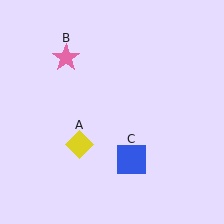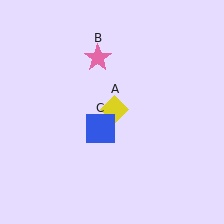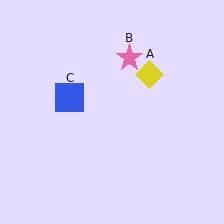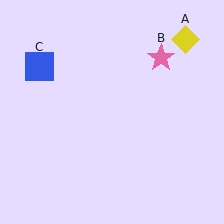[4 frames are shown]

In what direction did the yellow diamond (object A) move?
The yellow diamond (object A) moved up and to the right.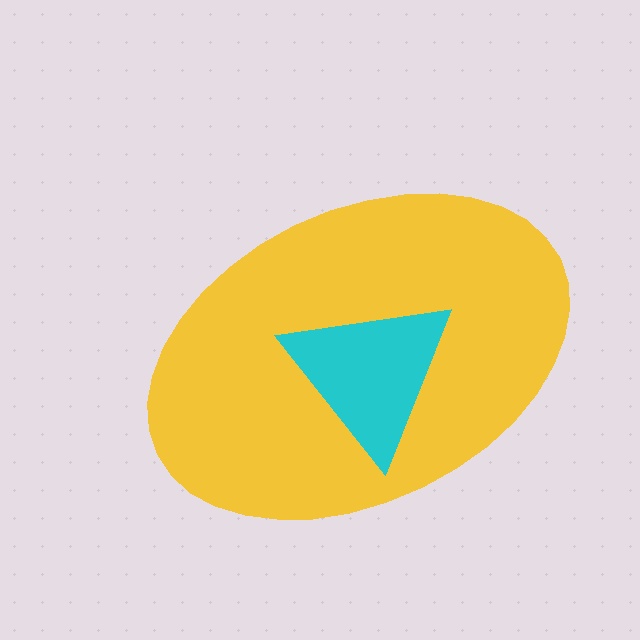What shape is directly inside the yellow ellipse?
The cyan triangle.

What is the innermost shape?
The cyan triangle.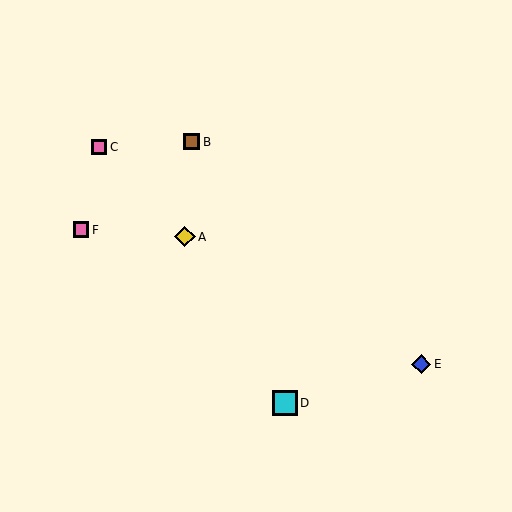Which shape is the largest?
The cyan square (labeled D) is the largest.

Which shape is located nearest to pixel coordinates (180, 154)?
The brown square (labeled B) at (192, 142) is nearest to that location.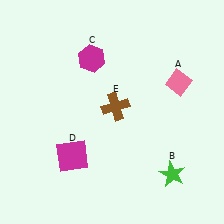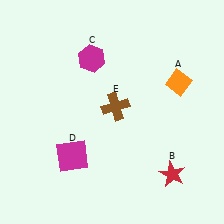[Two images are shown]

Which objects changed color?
A changed from pink to orange. B changed from green to red.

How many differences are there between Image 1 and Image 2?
There are 2 differences between the two images.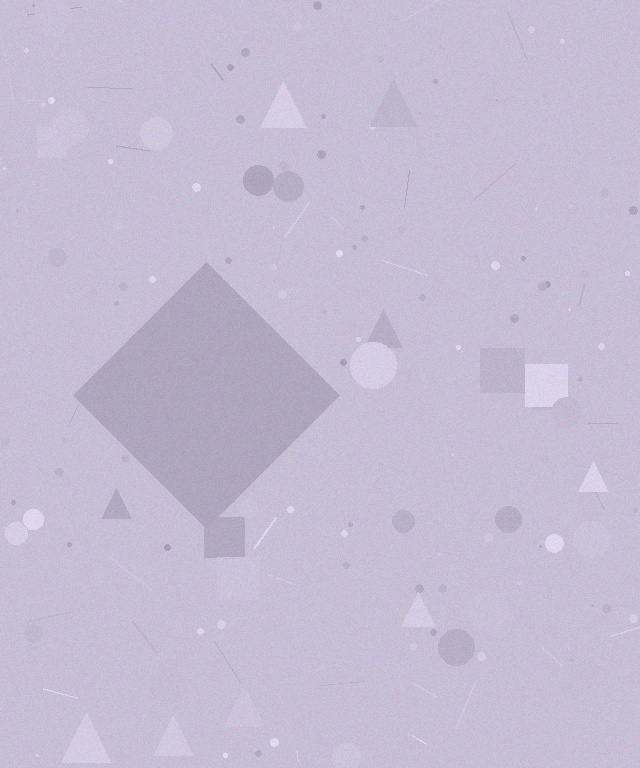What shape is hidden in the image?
A diamond is hidden in the image.